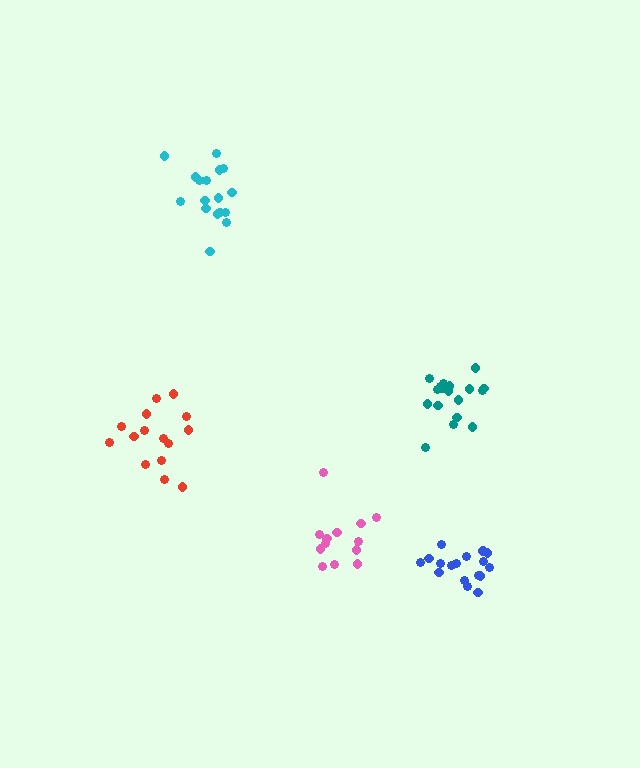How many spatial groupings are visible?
There are 5 spatial groupings.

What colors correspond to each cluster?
The clusters are colored: teal, red, blue, cyan, pink.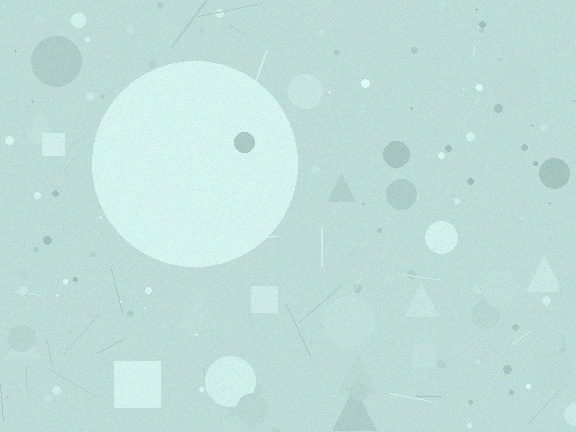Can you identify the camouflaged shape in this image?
The camouflaged shape is a circle.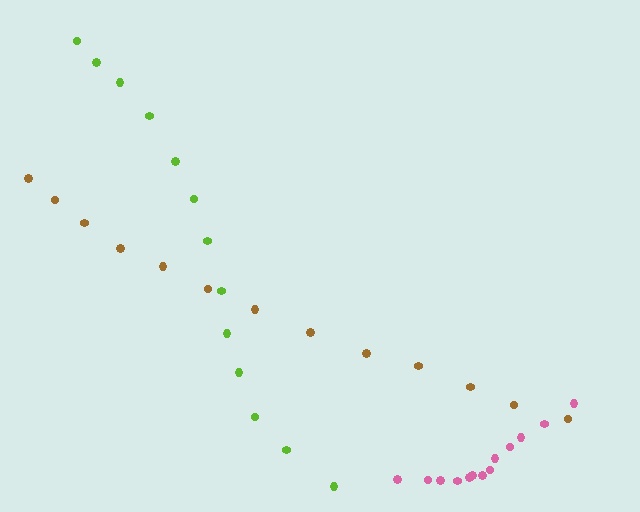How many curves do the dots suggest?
There are 3 distinct paths.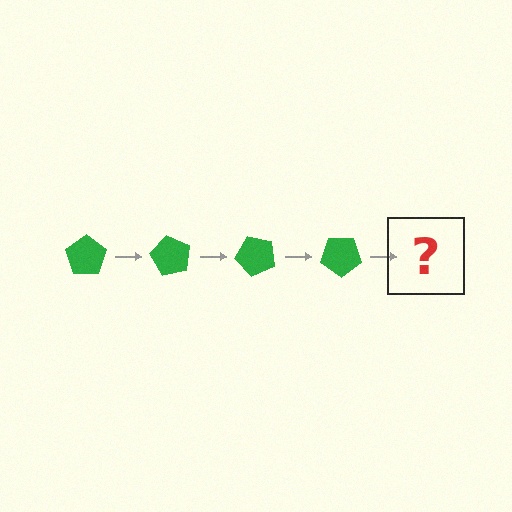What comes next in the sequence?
The next element should be a green pentagon rotated 240 degrees.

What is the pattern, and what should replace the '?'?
The pattern is that the pentagon rotates 60 degrees each step. The '?' should be a green pentagon rotated 240 degrees.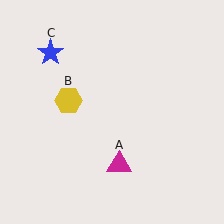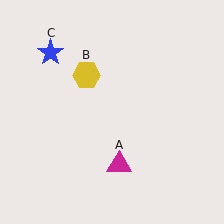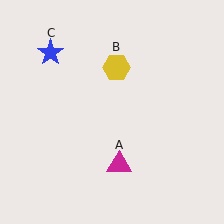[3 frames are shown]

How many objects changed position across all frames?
1 object changed position: yellow hexagon (object B).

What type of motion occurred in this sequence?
The yellow hexagon (object B) rotated clockwise around the center of the scene.